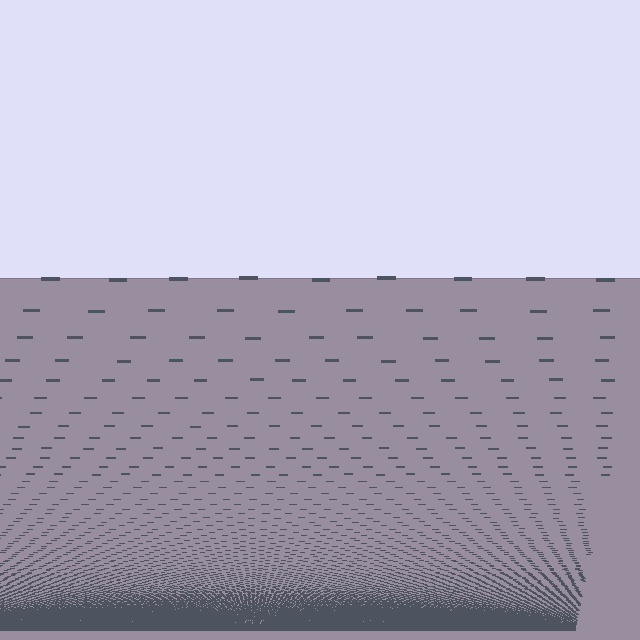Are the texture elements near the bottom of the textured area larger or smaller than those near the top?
Smaller. The gradient is inverted — elements near the bottom are smaller and denser.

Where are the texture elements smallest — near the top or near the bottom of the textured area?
Near the bottom.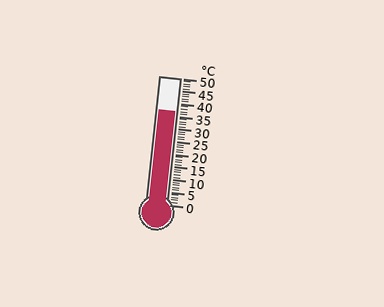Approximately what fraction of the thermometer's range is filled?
The thermometer is filled to approximately 75% of its range.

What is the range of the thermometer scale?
The thermometer scale ranges from 0°C to 50°C.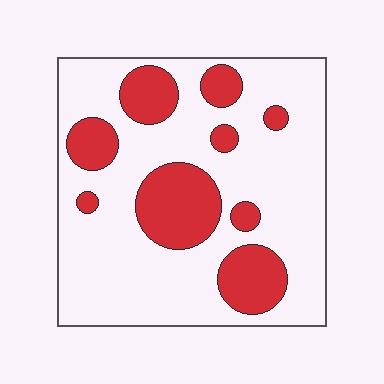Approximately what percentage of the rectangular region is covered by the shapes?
Approximately 25%.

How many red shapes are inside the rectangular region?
9.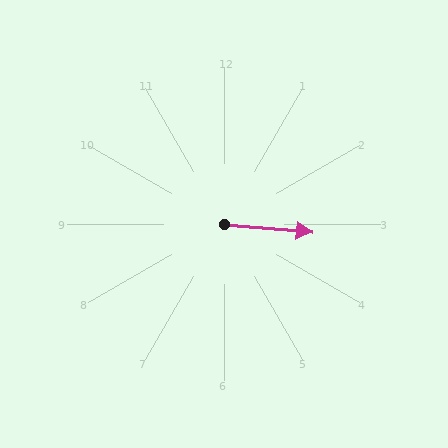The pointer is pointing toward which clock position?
Roughly 3 o'clock.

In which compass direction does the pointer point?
East.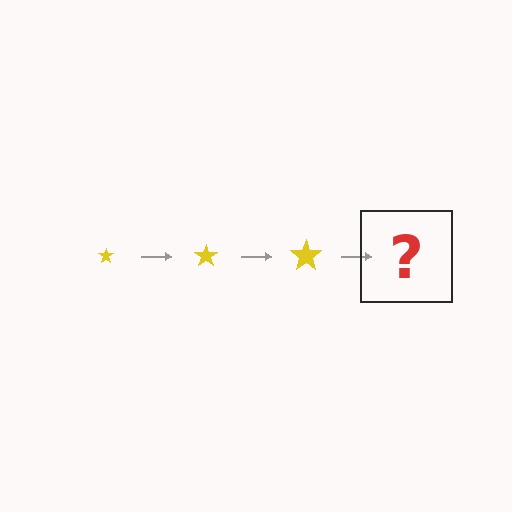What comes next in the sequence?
The next element should be a yellow star, larger than the previous one.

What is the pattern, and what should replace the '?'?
The pattern is that the star gets progressively larger each step. The '?' should be a yellow star, larger than the previous one.